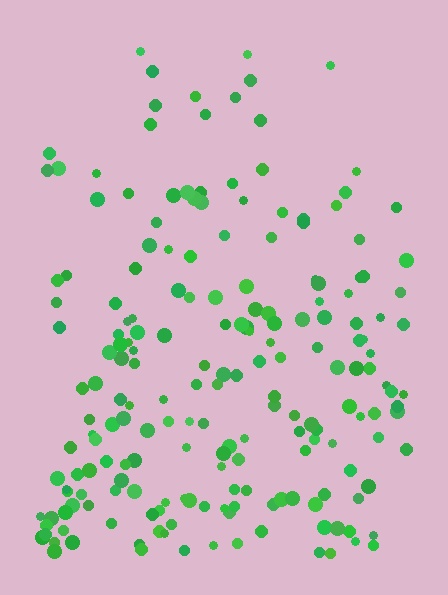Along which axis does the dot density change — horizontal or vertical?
Vertical.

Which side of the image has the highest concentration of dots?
The bottom.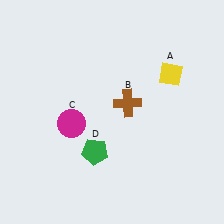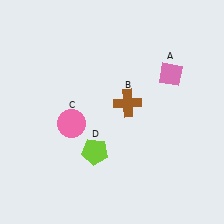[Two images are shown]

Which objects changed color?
A changed from yellow to pink. C changed from magenta to pink. D changed from green to lime.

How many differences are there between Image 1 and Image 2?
There are 3 differences between the two images.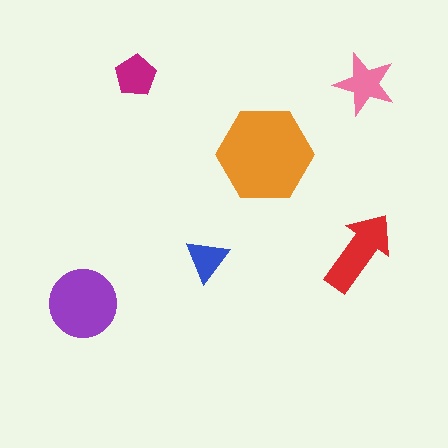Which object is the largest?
The orange hexagon.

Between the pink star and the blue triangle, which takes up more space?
The pink star.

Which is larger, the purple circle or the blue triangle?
The purple circle.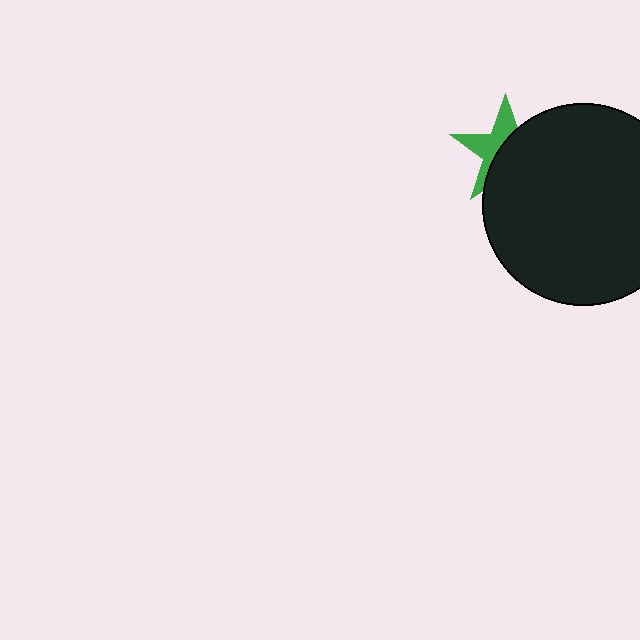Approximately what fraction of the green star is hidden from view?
Roughly 56% of the green star is hidden behind the black circle.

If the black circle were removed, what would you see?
You would see the complete green star.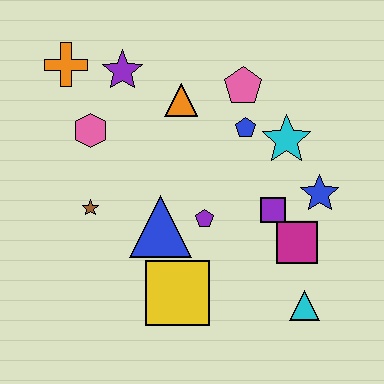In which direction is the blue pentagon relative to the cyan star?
The blue pentagon is to the left of the cyan star.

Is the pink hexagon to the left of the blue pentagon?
Yes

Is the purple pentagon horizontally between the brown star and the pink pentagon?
Yes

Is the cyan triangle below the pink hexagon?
Yes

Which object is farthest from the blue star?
The orange cross is farthest from the blue star.